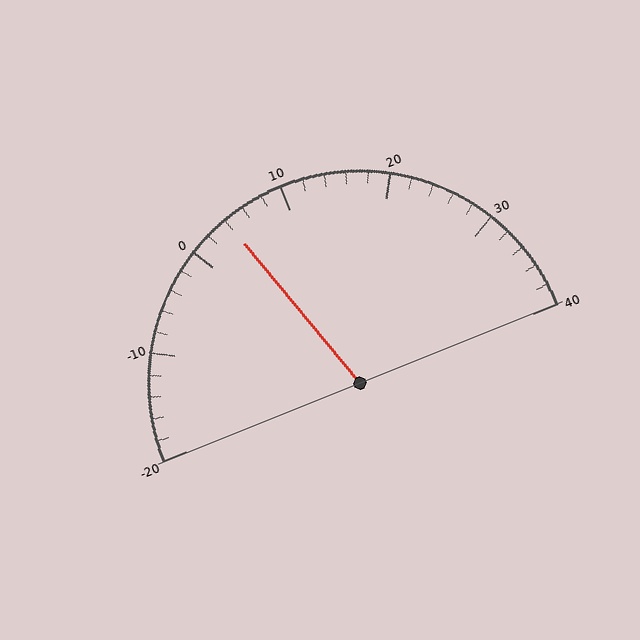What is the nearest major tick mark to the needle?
The nearest major tick mark is 0.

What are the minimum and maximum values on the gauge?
The gauge ranges from -20 to 40.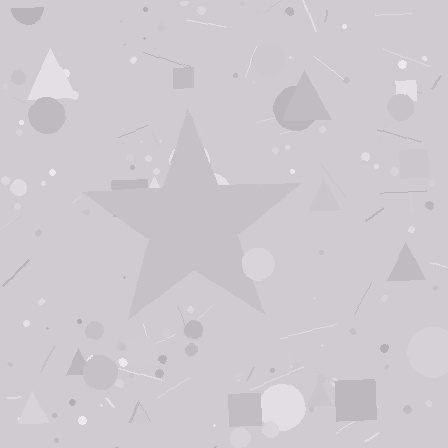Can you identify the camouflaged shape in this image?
The camouflaged shape is a star.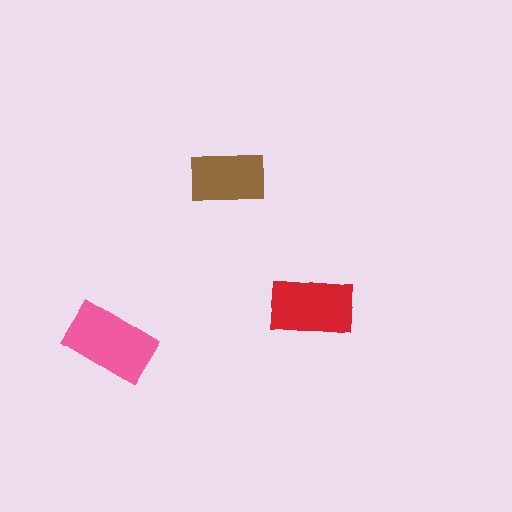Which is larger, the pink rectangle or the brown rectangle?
The pink one.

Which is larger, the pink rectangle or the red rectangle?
The pink one.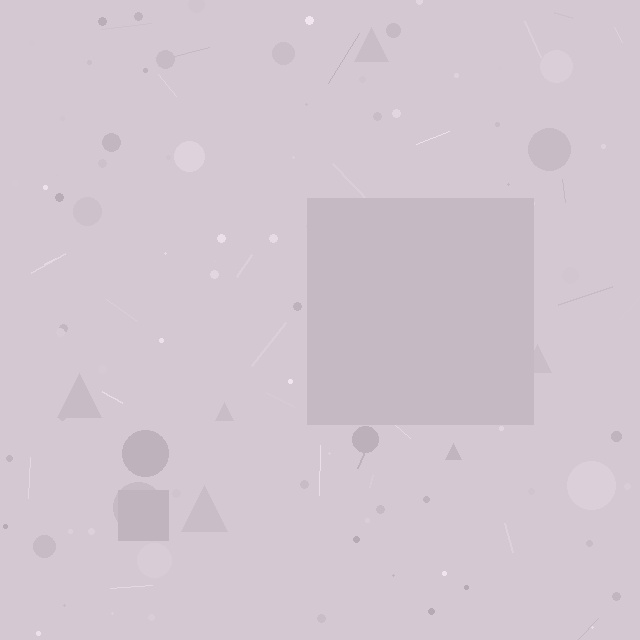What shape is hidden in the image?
A square is hidden in the image.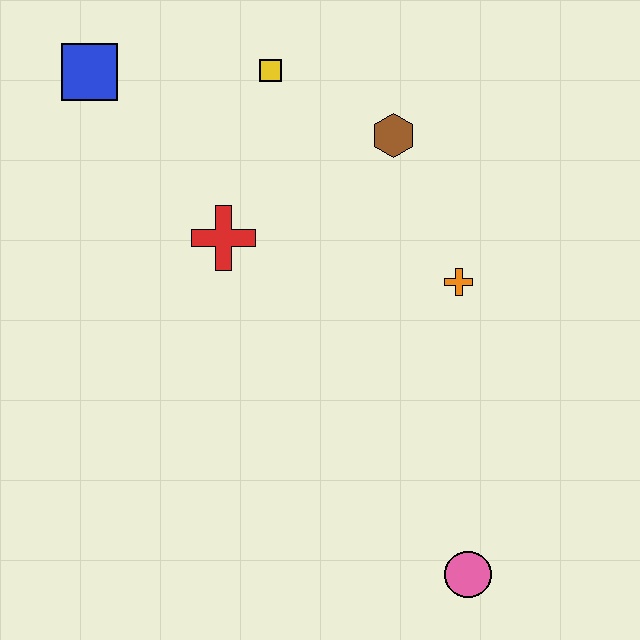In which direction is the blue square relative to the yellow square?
The blue square is to the left of the yellow square.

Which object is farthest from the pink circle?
The blue square is farthest from the pink circle.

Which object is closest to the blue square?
The yellow square is closest to the blue square.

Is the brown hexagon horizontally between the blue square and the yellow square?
No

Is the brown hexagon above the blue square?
No